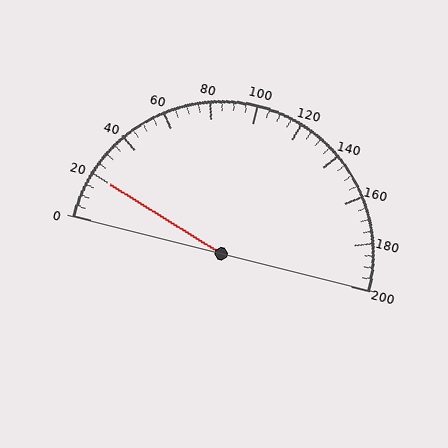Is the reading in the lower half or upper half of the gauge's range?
The reading is in the lower half of the range (0 to 200).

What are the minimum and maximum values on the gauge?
The gauge ranges from 0 to 200.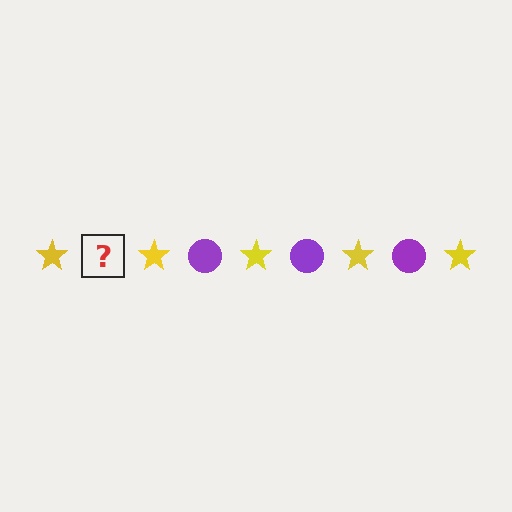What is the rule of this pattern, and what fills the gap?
The rule is that the pattern alternates between yellow star and purple circle. The gap should be filled with a purple circle.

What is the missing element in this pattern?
The missing element is a purple circle.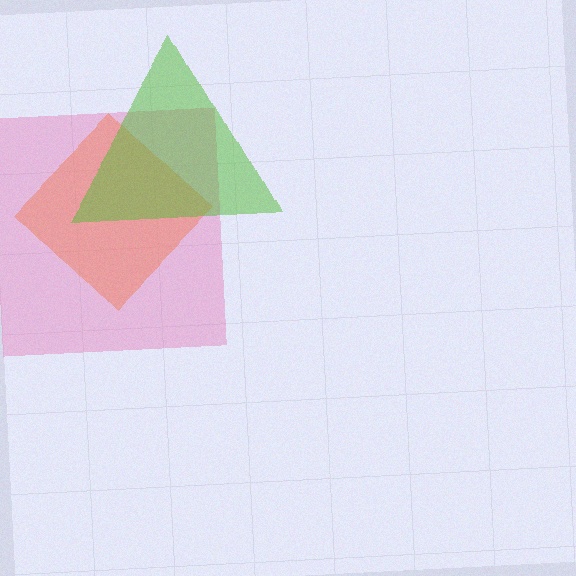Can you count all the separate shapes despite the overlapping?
Yes, there are 3 separate shapes.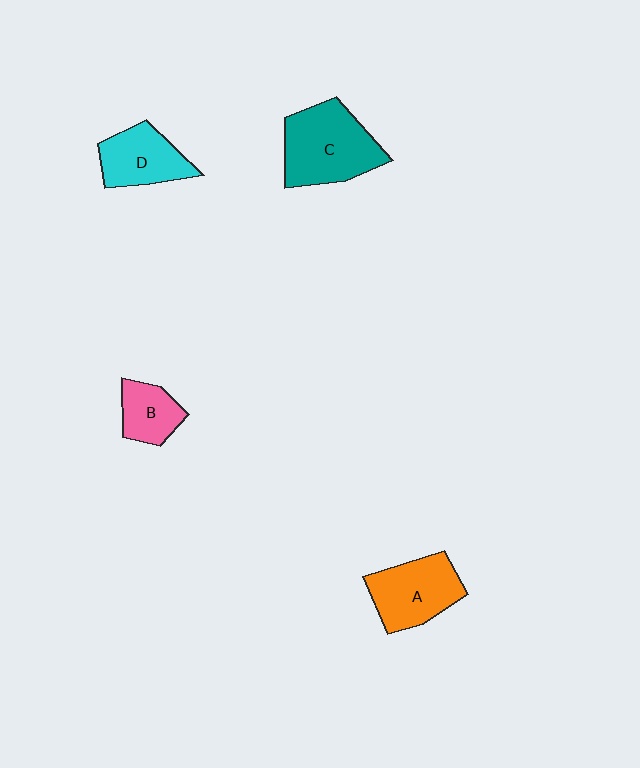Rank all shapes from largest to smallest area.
From largest to smallest: C (teal), A (orange), D (cyan), B (pink).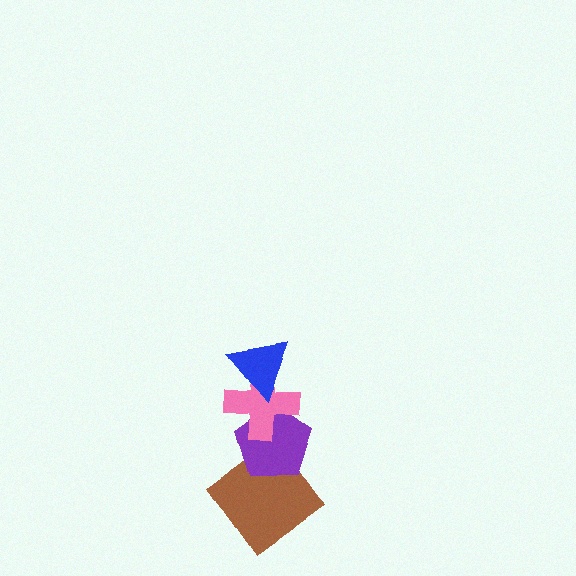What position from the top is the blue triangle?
The blue triangle is 1st from the top.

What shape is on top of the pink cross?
The blue triangle is on top of the pink cross.